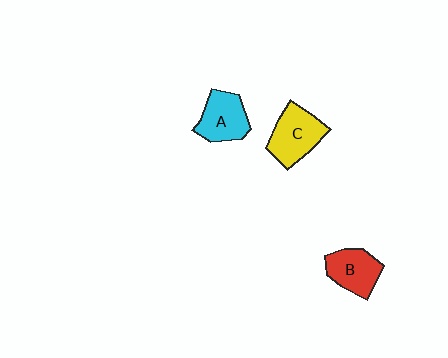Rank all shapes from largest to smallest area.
From largest to smallest: C (yellow), A (cyan), B (red).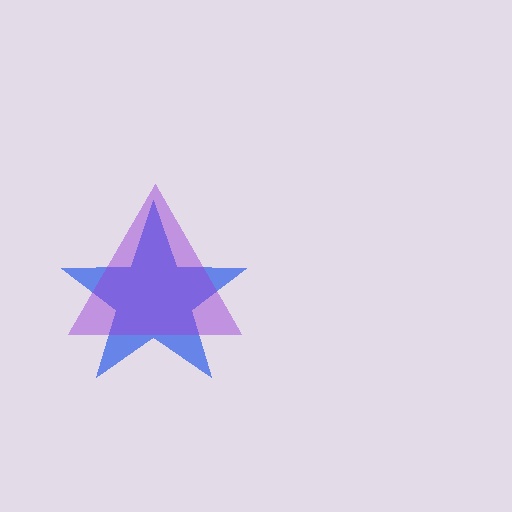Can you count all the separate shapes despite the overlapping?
Yes, there are 2 separate shapes.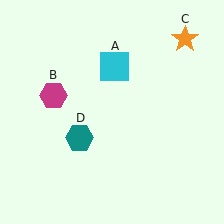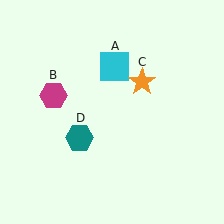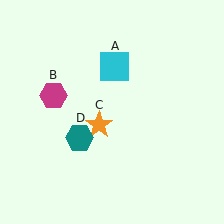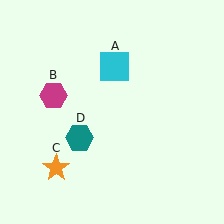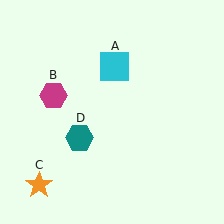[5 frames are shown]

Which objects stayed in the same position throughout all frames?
Cyan square (object A) and magenta hexagon (object B) and teal hexagon (object D) remained stationary.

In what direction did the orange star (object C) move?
The orange star (object C) moved down and to the left.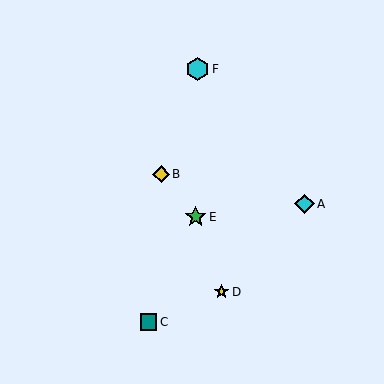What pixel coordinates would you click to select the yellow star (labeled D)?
Click at (222, 292) to select the yellow star D.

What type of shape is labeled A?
Shape A is a cyan diamond.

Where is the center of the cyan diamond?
The center of the cyan diamond is at (305, 204).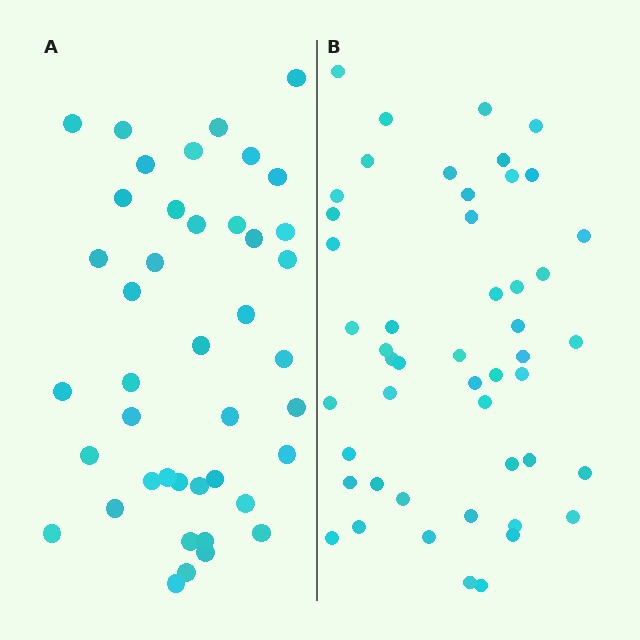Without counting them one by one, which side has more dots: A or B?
Region B (the right region) has more dots.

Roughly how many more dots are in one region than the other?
Region B has roughly 8 or so more dots than region A.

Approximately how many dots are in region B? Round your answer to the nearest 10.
About 50 dots. (The exact count is 49, which rounds to 50.)